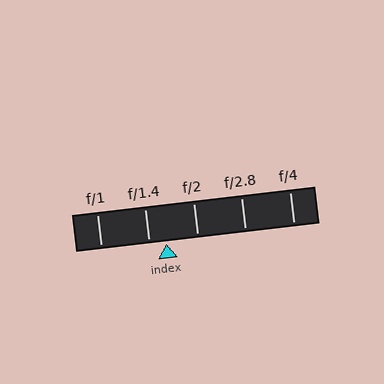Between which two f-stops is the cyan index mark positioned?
The index mark is between f/1.4 and f/2.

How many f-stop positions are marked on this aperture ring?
There are 5 f-stop positions marked.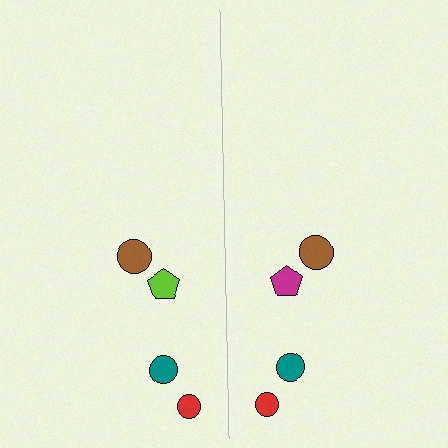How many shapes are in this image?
There are 8 shapes in this image.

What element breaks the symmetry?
The magenta pentagon on the right side breaks the symmetry — its mirror counterpart is lime.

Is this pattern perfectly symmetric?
No, the pattern is not perfectly symmetric. The magenta pentagon on the right side breaks the symmetry — its mirror counterpart is lime.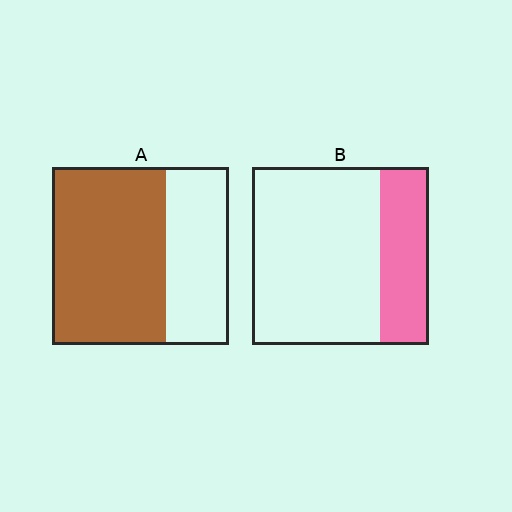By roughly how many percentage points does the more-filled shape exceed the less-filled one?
By roughly 35 percentage points (A over B).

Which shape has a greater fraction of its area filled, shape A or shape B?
Shape A.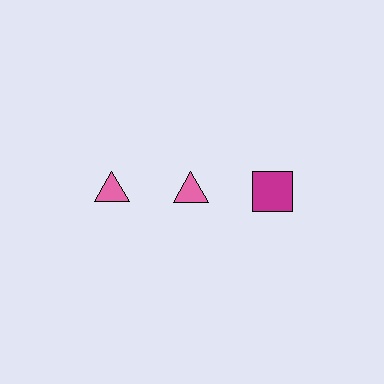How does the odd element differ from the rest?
It differs in both color (magenta instead of pink) and shape (square instead of triangle).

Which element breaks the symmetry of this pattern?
The magenta square in the top row, center column breaks the symmetry. All other shapes are pink triangles.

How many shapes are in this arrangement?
There are 3 shapes arranged in a grid pattern.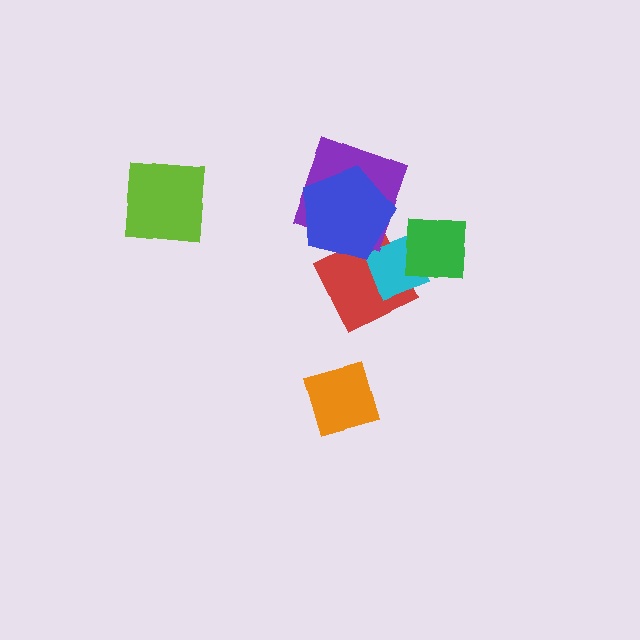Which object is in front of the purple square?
The blue pentagon is in front of the purple square.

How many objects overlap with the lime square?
0 objects overlap with the lime square.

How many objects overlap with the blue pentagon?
3 objects overlap with the blue pentagon.